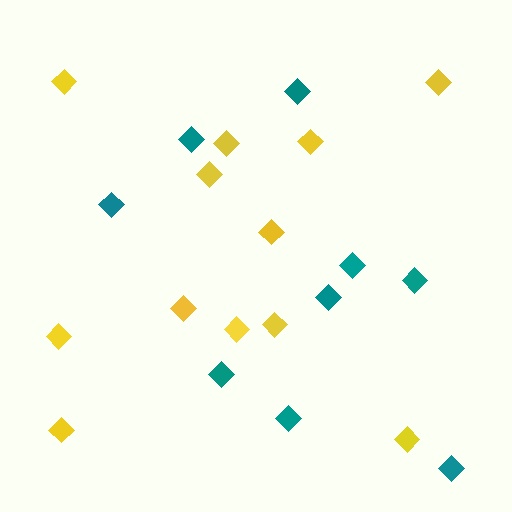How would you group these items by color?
There are 2 groups: one group of teal diamonds (9) and one group of yellow diamonds (12).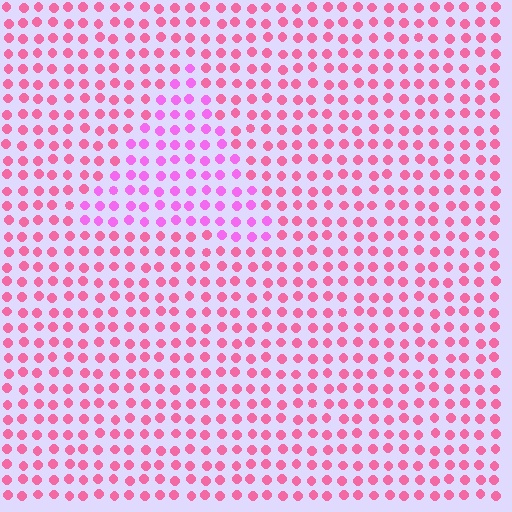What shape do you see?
I see a triangle.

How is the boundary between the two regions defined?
The boundary is defined purely by a slight shift in hue (about 33 degrees). Spacing, size, and orientation are identical on both sides.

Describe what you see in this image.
The image is filled with small pink elements in a uniform arrangement. A triangle-shaped region is visible where the elements are tinted to a slightly different hue, forming a subtle color boundary.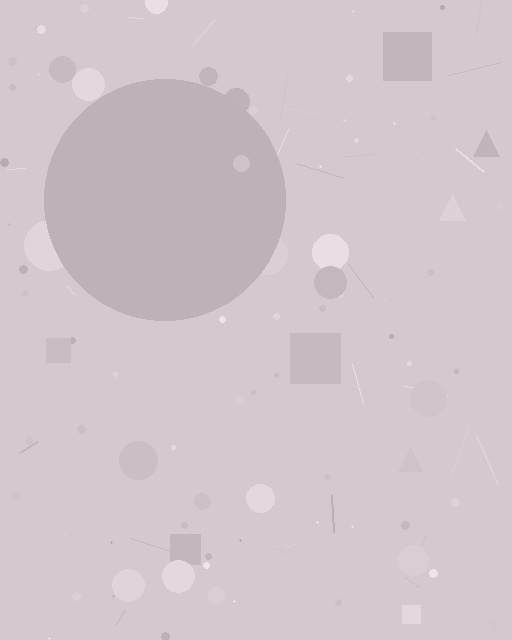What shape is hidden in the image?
A circle is hidden in the image.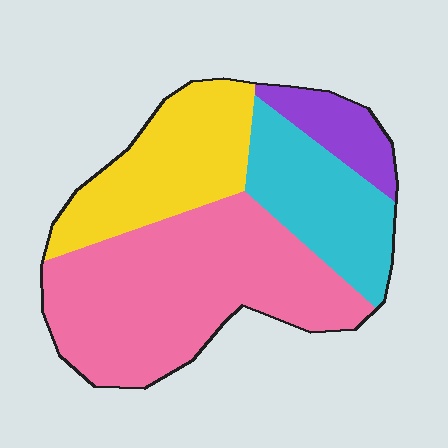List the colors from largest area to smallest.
From largest to smallest: pink, yellow, cyan, purple.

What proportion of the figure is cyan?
Cyan covers about 20% of the figure.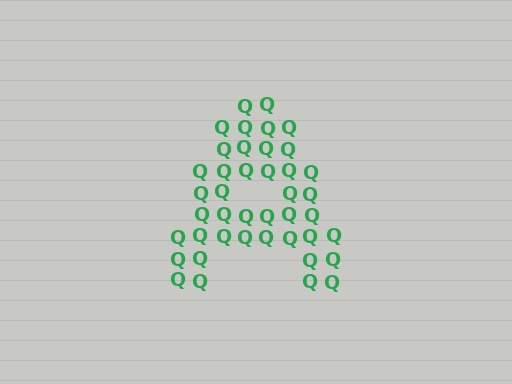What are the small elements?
The small elements are letter Q's.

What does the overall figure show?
The overall figure shows the letter A.